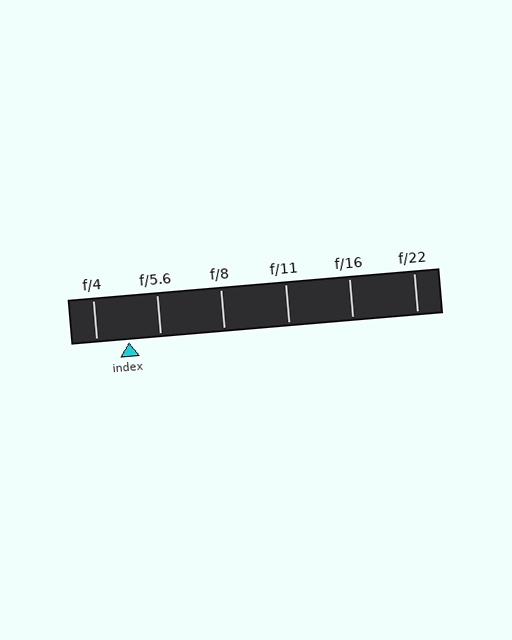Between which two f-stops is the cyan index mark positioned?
The index mark is between f/4 and f/5.6.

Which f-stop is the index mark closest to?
The index mark is closest to f/4.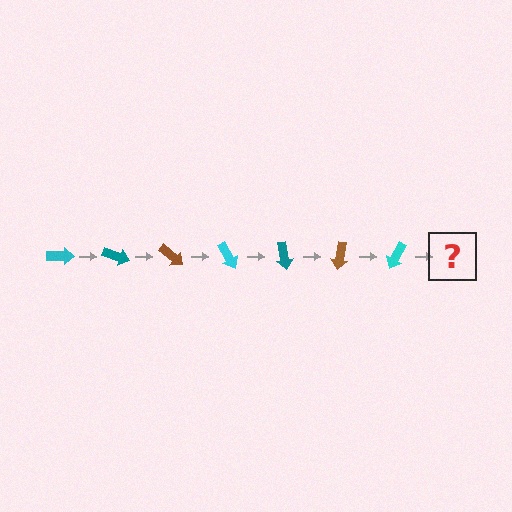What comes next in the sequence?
The next element should be a teal arrow, rotated 140 degrees from the start.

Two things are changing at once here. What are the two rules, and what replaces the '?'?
The two rules are that it rotates 20 degrees each step and the color cycles through cyan, teal, and brown. The '?' should be a teal arrow, rotated 140 degrees from the start.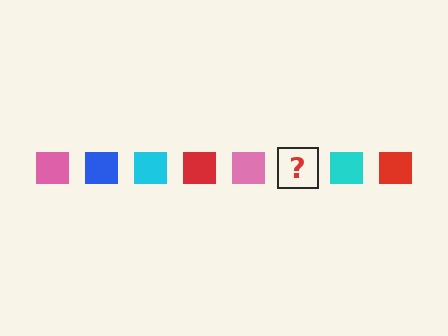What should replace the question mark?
The question mark should be replaced with a blue square.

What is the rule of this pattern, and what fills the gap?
The rule is that the pattern cycles through pink, blue, cyan, red squares. The gap should be filled with a blue square.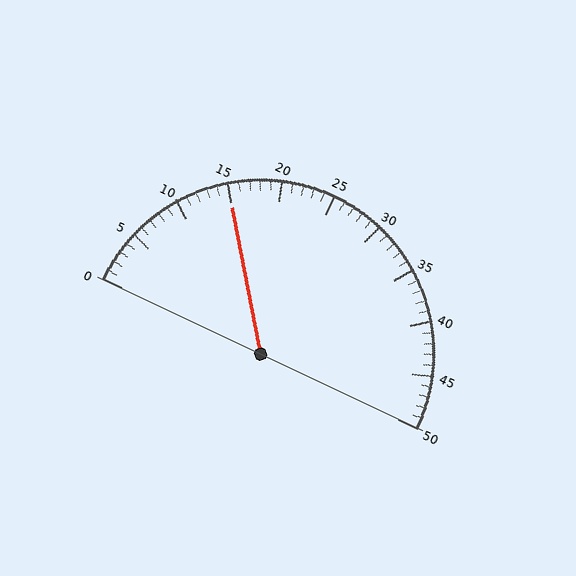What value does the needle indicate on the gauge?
The needle indicates approximately 15.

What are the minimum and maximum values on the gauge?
The gauge ranges from 0 to 50.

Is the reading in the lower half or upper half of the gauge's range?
The reading is in the lower half of the range (0 to 50).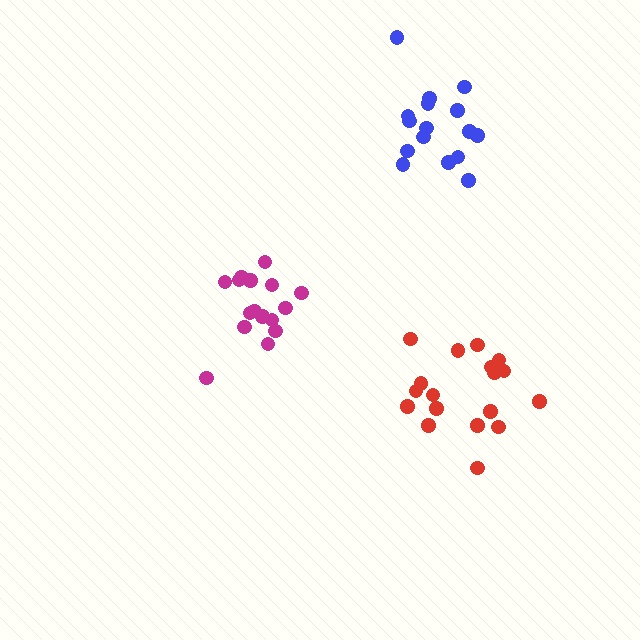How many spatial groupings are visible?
There are 3 spatial groupings.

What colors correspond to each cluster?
The clusters are colored: blue, magenta, red.